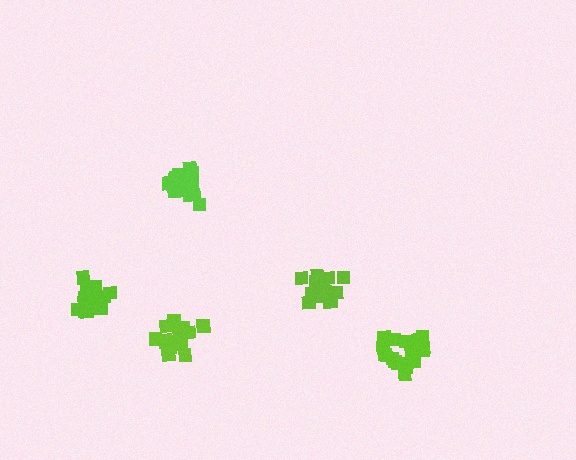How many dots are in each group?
Group 1: 15 dots, Group 2: 15 dots, Group 3: 16 dots, Group 4: 16 dots, Group 5: 19 dots (81 total).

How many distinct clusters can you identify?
There are 5 distinct clusters.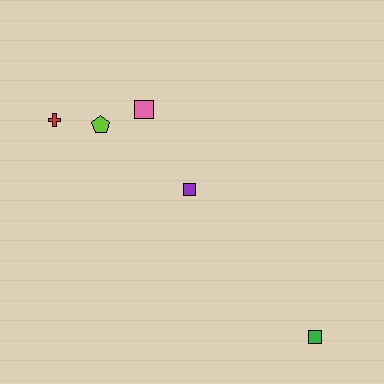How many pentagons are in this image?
There is 1 pentagon.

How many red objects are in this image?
There is 1 red object.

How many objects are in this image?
There are 5 objects.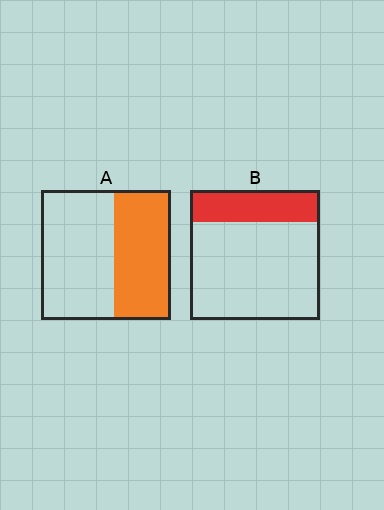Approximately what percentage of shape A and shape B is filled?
A is approximately 45% and B is approximately 25%.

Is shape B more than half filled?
No.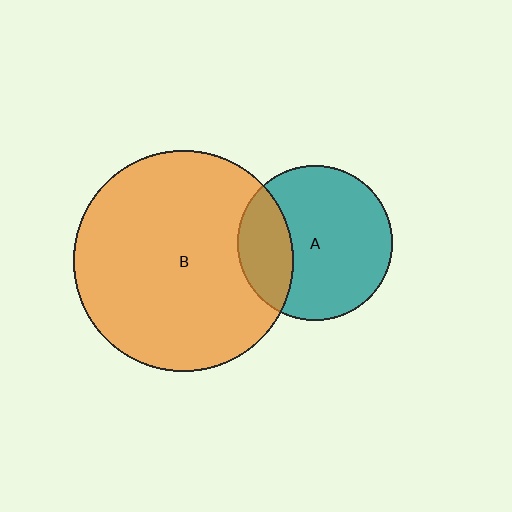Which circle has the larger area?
Circle B (orange).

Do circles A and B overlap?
Yes.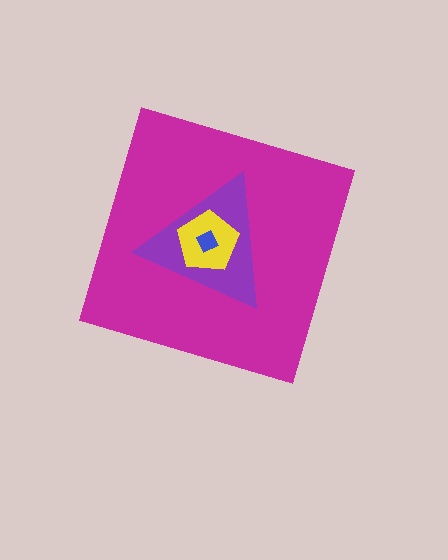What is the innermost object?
The blue square.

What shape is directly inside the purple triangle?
The yellow pentagon.